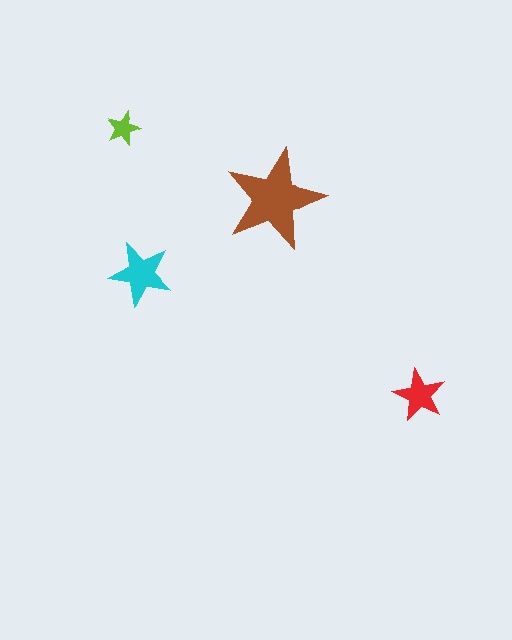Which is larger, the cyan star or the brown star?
The brown one.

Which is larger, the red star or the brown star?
The brown one.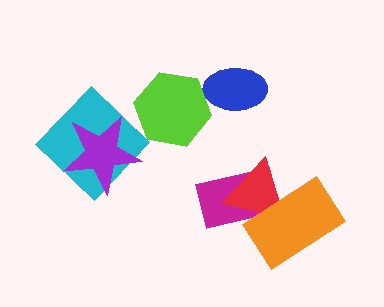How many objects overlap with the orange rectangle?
2 objects overlap with the orange rectangle.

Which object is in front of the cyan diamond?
The purple star is in front of the cyan diamond.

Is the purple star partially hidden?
No, no other shape covers it.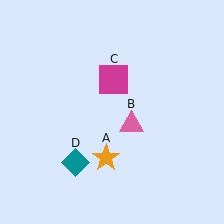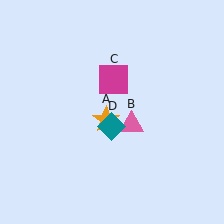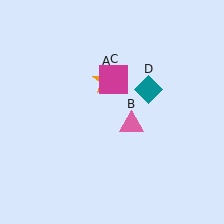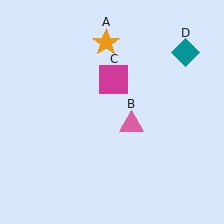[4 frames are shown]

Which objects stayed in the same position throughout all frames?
Pink triangle (object B) and magenta square (object C) remained stationary.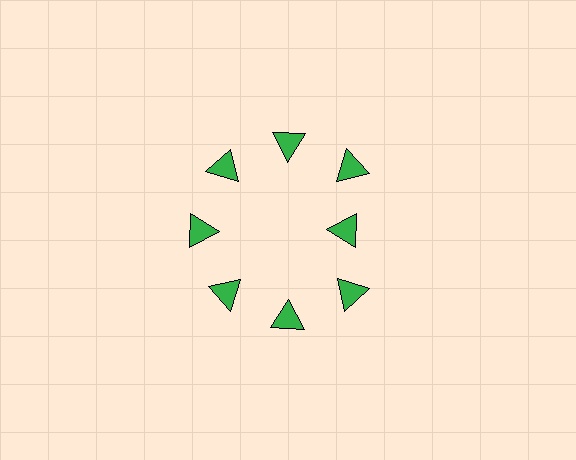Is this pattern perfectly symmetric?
No. The 8 green triangles are arranged in a ring, but one element near the 3 o'clock position is pulled inward toward the center, breaking the 8-fold rotational symmetry.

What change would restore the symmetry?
The symmetry would be restored by moving it outward, back onto the ring so that all 8 triangles sit at equal angles and equal distance from the center.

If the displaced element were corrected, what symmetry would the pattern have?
It would have 8-fold rotational symmetry — the pattern would map onto itself every 45 degrees.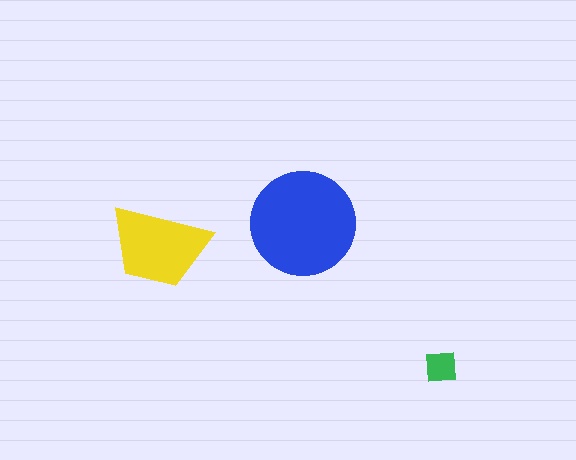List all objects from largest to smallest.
The blue circle, the yellow trapezoid, the green square.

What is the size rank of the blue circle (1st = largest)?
1st.